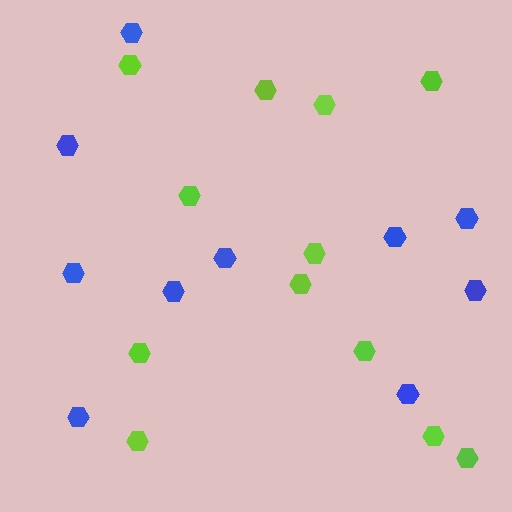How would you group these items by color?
There are 2 groups: one group of blue hexagons (10) and one group of lime hexagons (12).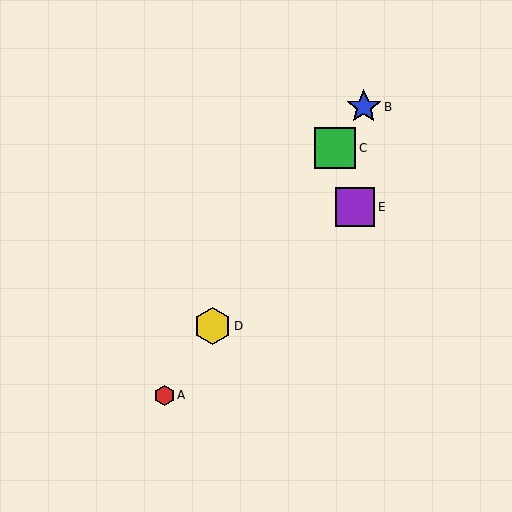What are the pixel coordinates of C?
Object C is at (335, 148).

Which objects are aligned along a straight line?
Objects A, B, C, D are aligned along a straight line.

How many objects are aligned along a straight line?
4 objects (A, B, C, D) are aligned along a straight line.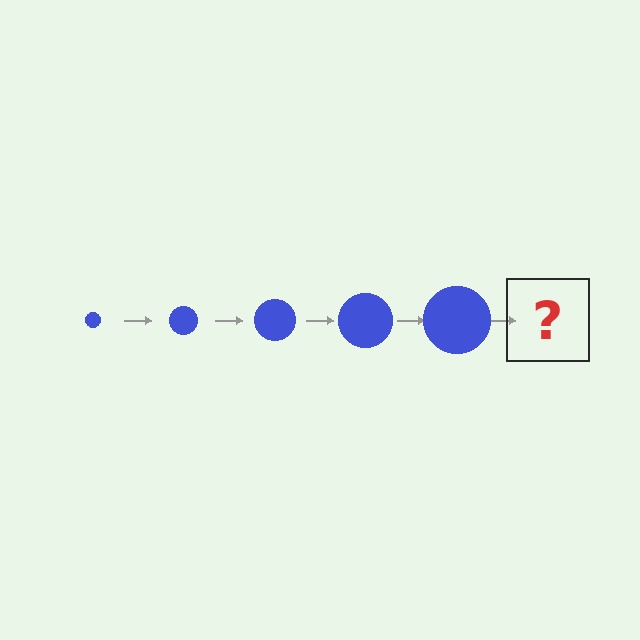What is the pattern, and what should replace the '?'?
The pattern is that the circle gets progressively larger each step. The '?' should be a blue circle, larger than the previous one.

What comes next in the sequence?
The next element should be a blue circle, larger than the previous one.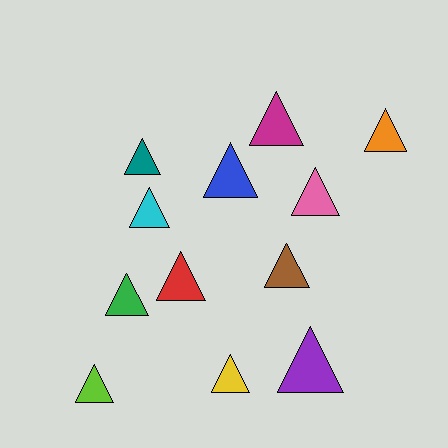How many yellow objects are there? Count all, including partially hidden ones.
There is 1 yellow object.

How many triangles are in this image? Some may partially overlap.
There are 12 triangles.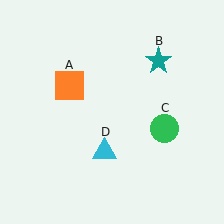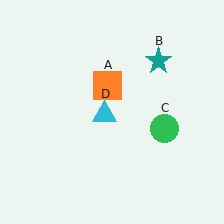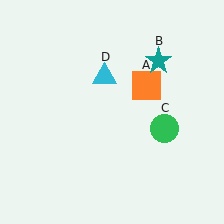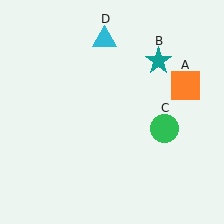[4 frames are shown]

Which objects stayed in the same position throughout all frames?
Teal star (object B) and green circle (object C) remained stationary.